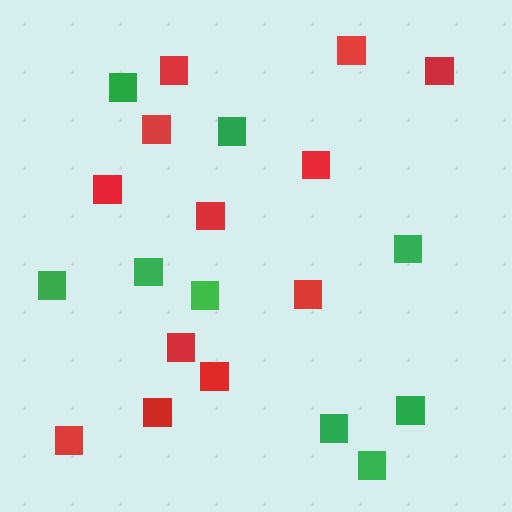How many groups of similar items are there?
There are 2 groups: one group of green squares (9) and one group of red squares (12).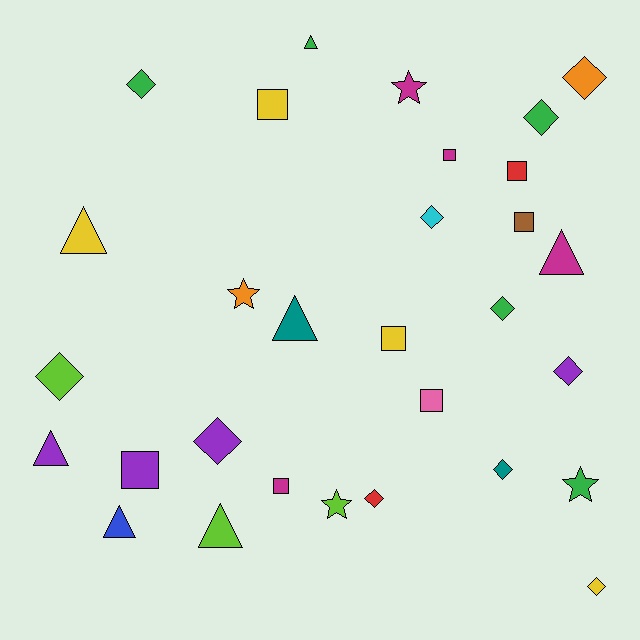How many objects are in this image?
There are 30 objects.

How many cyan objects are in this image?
There is 1 cyan object.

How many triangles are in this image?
There are 7 triangles.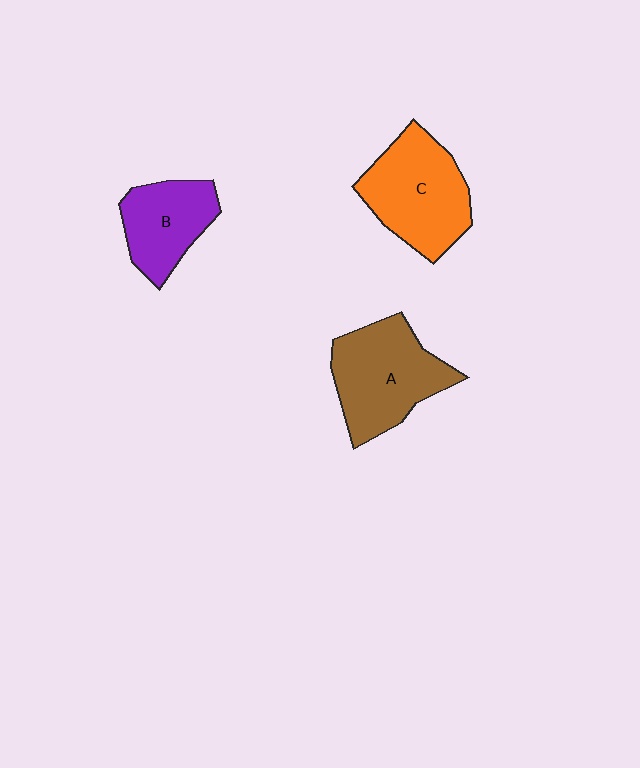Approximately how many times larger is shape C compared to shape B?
Approximately 1.4 times.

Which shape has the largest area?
Shape A (brown).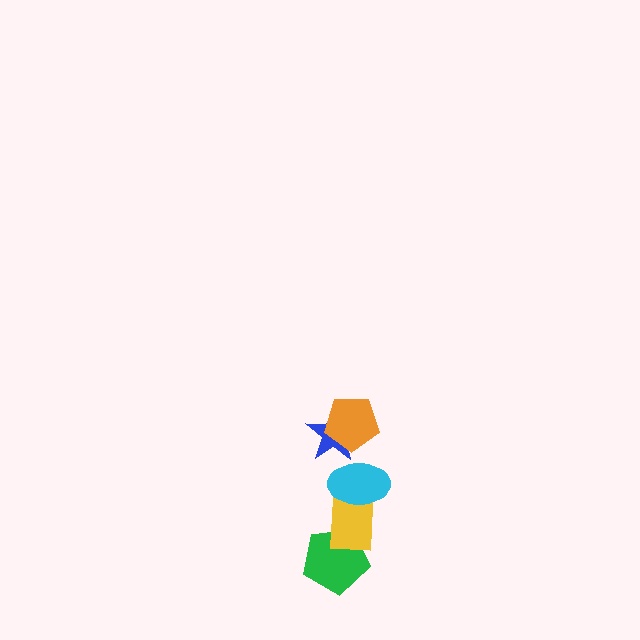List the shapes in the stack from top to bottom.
From top to bottom: the orange pentagon, the blue star, the cyan ellipse, the yellow rectangle, the green pentagon.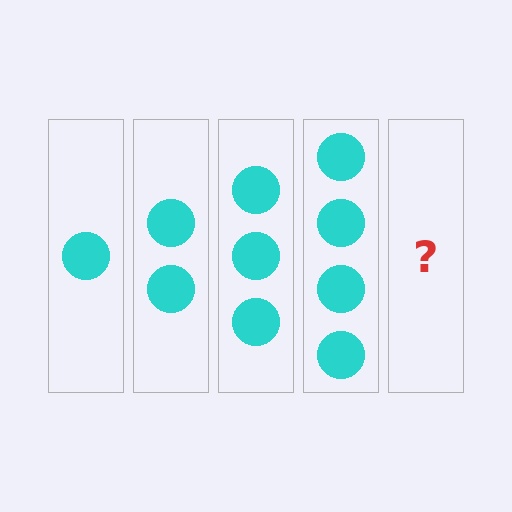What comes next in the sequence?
The next element should be 5 circles.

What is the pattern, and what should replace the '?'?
The pattern is that each step adds one more circle. The '?' should be 5 circles.